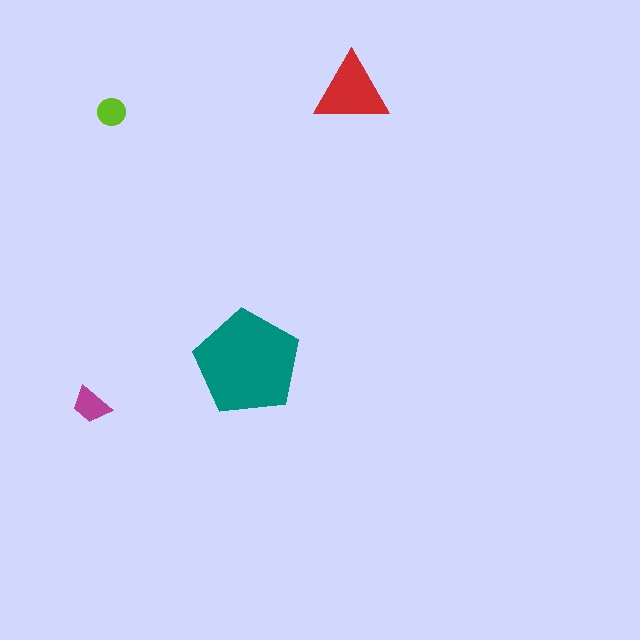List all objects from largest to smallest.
The teal pentagon, the red triangle, the magenta trapezoid, the lime circle.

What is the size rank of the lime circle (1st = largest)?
4th.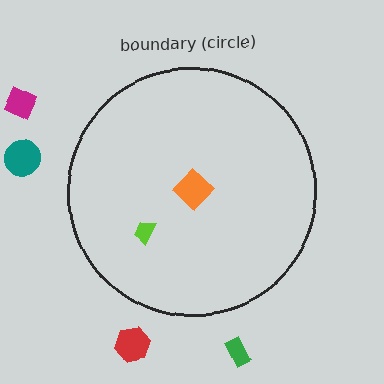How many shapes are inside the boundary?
2 inside, 4 outside.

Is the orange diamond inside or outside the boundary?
Inside.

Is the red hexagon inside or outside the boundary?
Outside.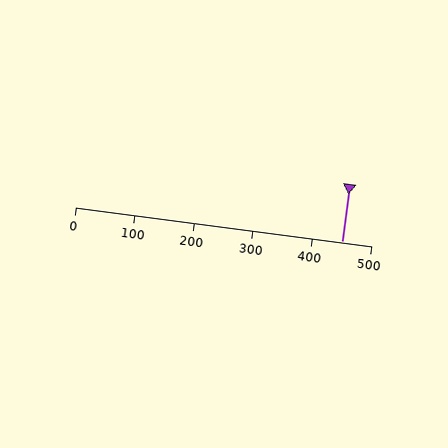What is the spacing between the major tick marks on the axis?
The major ticks are spaced 100 apart.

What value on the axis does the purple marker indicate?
The marker indicates approximately 450.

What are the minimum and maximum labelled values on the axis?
The axis runs from 0 to 500.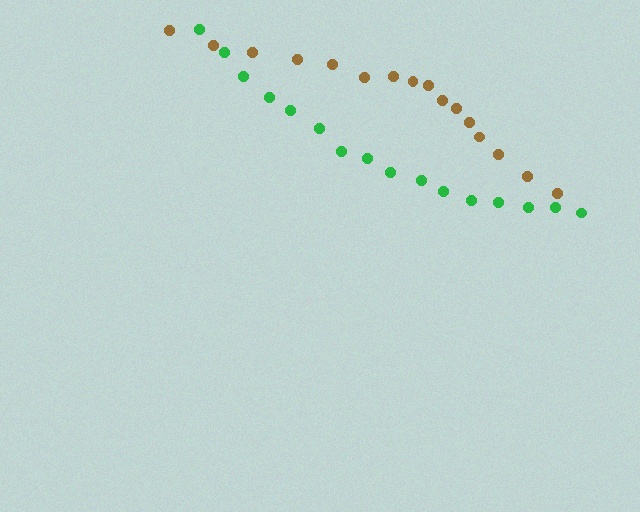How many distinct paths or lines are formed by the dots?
There are 2 distinct paths.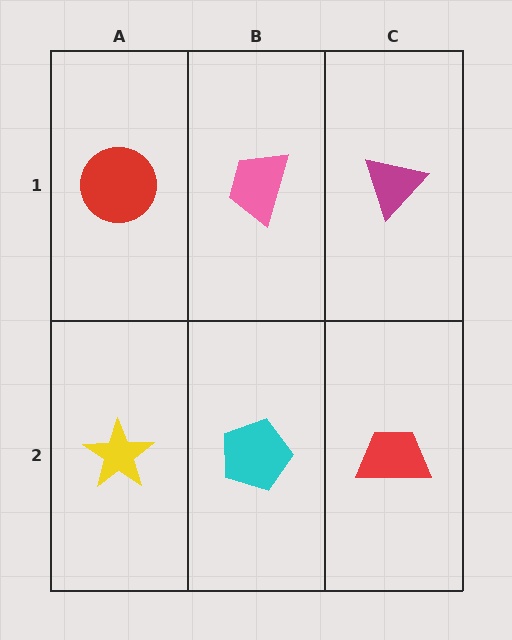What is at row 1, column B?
A pink trapezoid.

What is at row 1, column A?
A red circle.